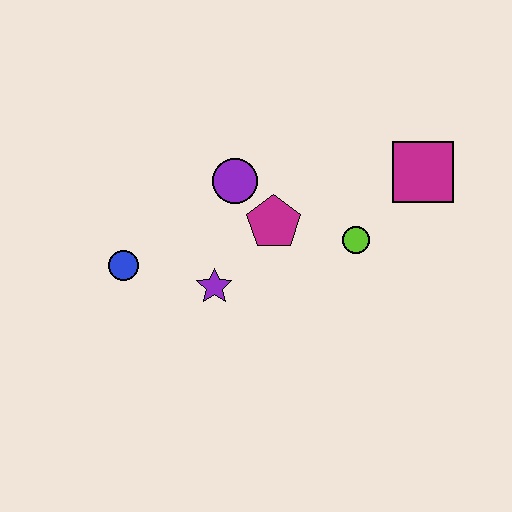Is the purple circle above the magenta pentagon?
Yes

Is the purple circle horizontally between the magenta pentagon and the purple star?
Yes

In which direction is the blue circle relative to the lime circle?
The blue circle is to the left of the lime circle.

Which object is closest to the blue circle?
The purple star is closest to the blue circle.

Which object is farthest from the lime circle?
The blue circle is farthest from the lime circle.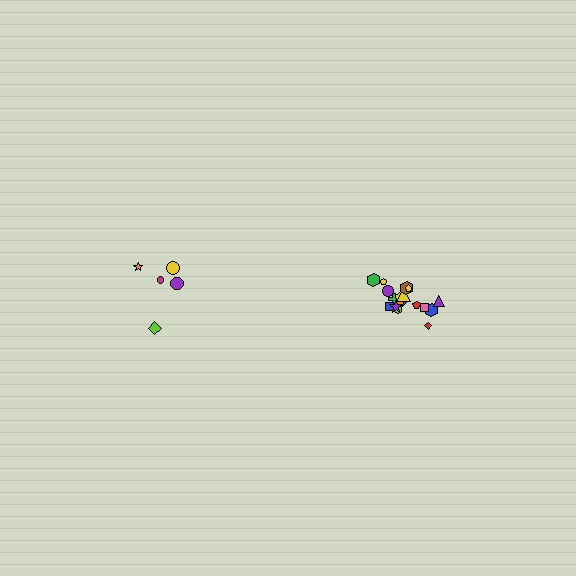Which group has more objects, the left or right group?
The right group.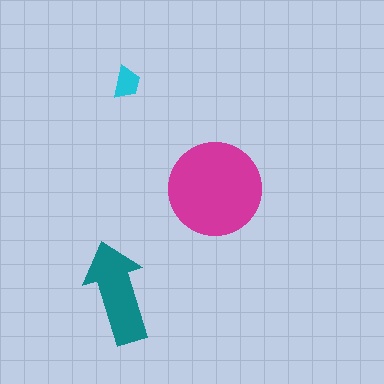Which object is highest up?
The cyan trapezoid is topmost.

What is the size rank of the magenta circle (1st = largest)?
1st.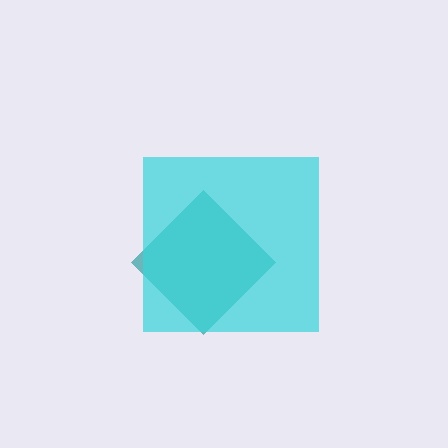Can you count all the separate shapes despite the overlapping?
Yes, there are 2 separate shapes.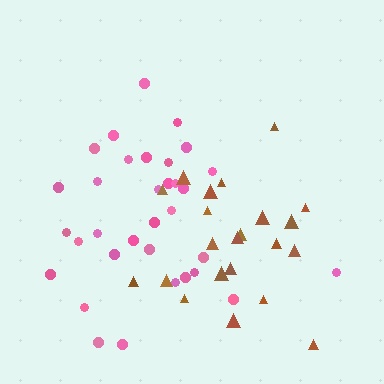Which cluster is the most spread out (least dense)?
Brown.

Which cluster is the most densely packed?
Pink.